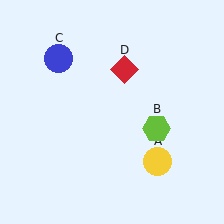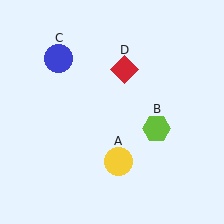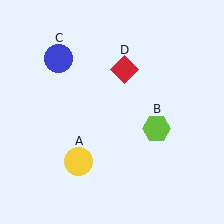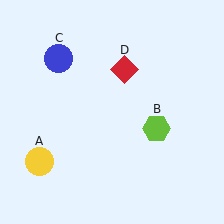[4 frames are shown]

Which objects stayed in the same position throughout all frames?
Lime hexagon (object B) and blue circle (object C) and red diamond (object D) remained stationary.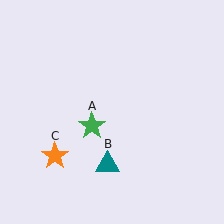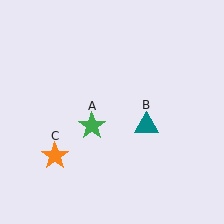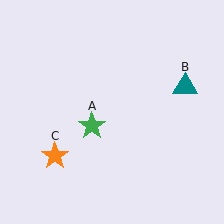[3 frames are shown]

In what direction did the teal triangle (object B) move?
The teal triangle (object B) moved up and to the right.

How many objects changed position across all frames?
1 object changed position: teal triangle (object B).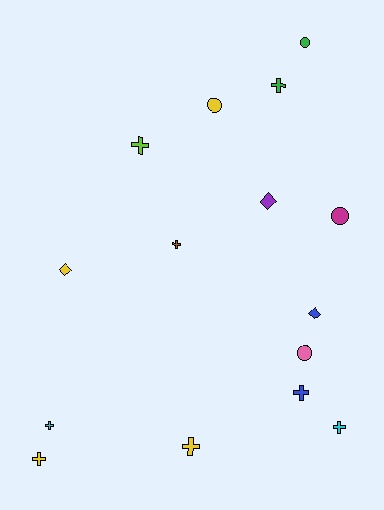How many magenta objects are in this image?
There is 1 magenta object.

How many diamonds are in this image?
There are 3 diamonds.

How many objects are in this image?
There are 15 objects.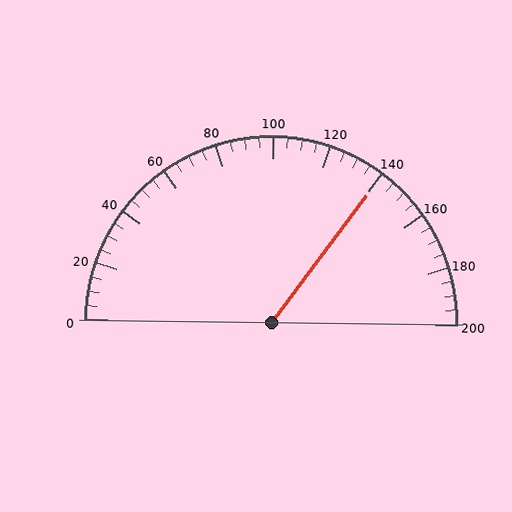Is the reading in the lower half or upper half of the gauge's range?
The reading is in the upper half of the range (0 to 200).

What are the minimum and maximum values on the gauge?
The gauge ranges from 0 to 200.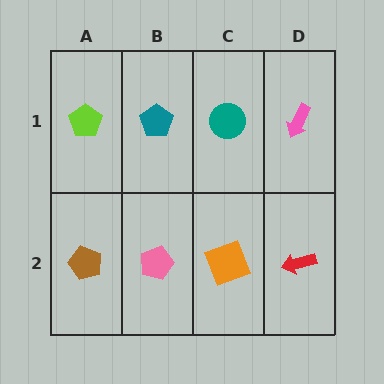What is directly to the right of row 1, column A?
A teal pentagon.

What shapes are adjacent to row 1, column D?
A red arrow (row 2, column D), a teal circle (row 1, column C).